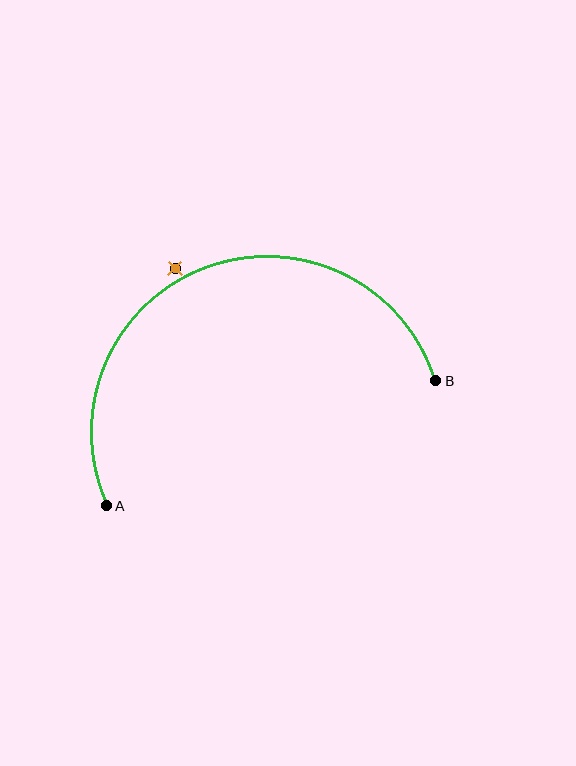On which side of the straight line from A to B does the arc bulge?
The arc bulges above the straight line connecting A and B.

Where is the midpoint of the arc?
The arc midpoint is the point on the curve farthest from the straight line joining A and B. It sits above that line.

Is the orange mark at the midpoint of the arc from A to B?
No — the orange mark does not lie on the arc at all. It sits slightly outside the curve.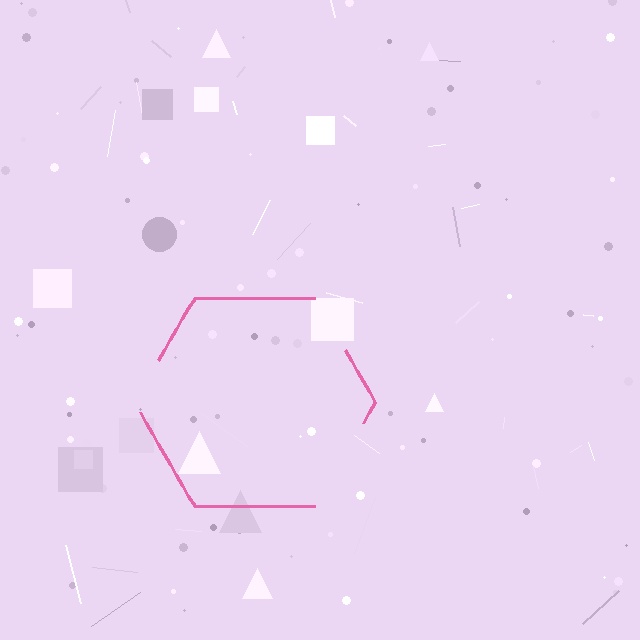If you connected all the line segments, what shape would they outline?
They would outline a hexagon.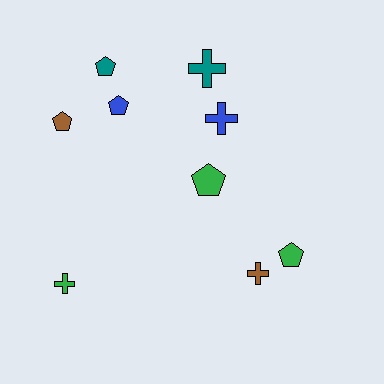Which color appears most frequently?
Green, with 3 objects.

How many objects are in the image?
There are 9 objects.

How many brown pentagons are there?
There is 1 brown pentagon.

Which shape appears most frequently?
Pentagon, with 5 objects.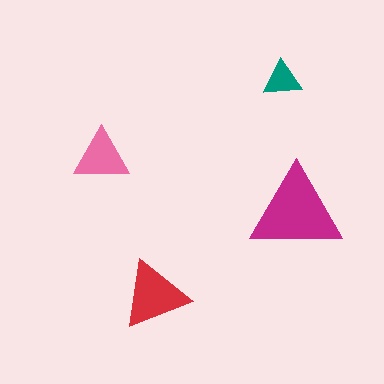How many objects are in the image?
There are 4 objects in the image.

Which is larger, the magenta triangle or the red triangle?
The magenta one.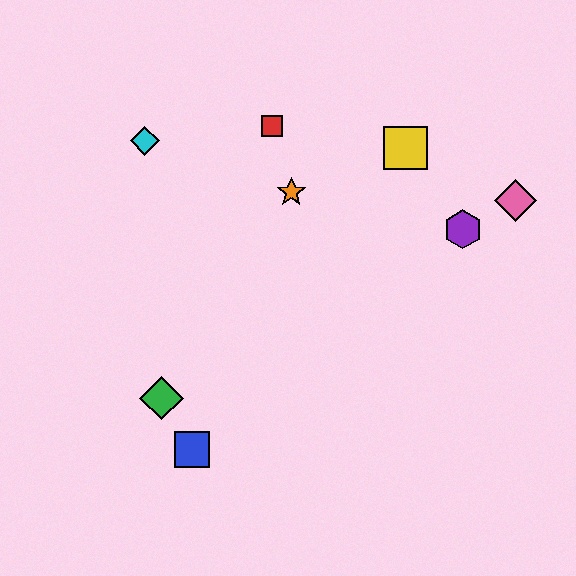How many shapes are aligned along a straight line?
3 shapes (the green diamond, the purple hexagon, the pink diamond) are aligned along a straight line.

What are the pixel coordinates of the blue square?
The blue square is at (192, 449).